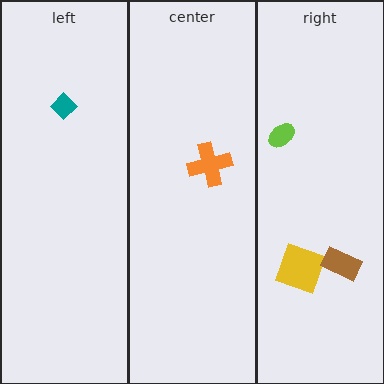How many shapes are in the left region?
1.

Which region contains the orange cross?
The center region.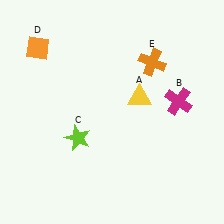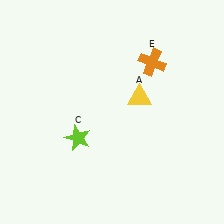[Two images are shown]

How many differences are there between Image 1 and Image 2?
There are 2 differences between the two images.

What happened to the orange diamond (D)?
The orange diamond (D) was removed in Image 2. It was in the top-left area of Image 1.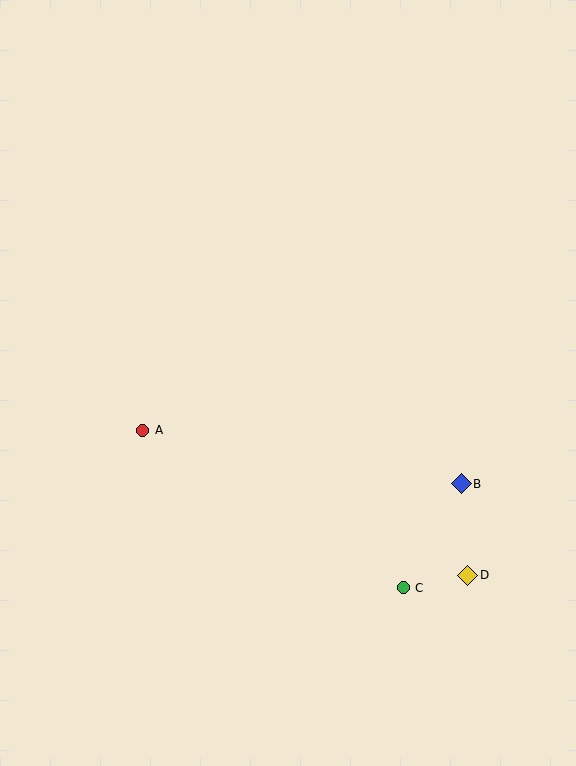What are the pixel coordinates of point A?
Point A is at (143, 430).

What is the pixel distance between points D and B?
The distance between D and B is 92 pixels.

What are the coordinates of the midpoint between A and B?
The midpoint between A and B is at (302, 457).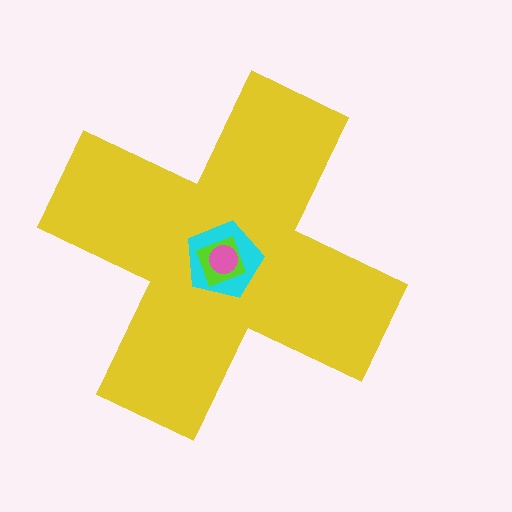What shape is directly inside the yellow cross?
The cyan pentagon.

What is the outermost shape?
The yellow cross.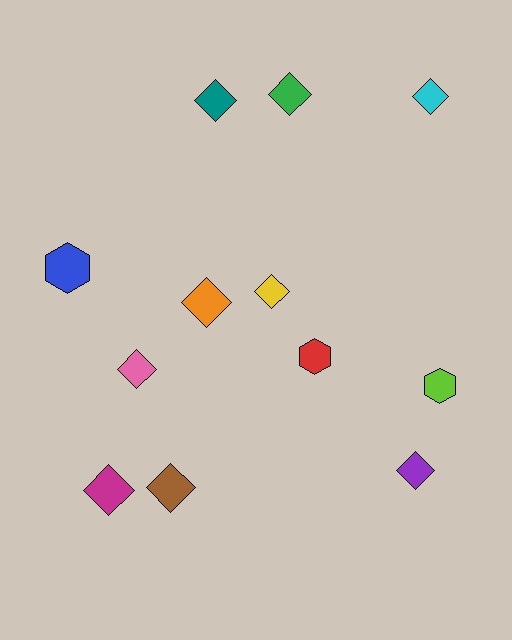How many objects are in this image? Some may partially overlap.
There are 12 objects.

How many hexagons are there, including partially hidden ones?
There are 3 hexagons.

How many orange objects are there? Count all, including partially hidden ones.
There is 1 orange object.